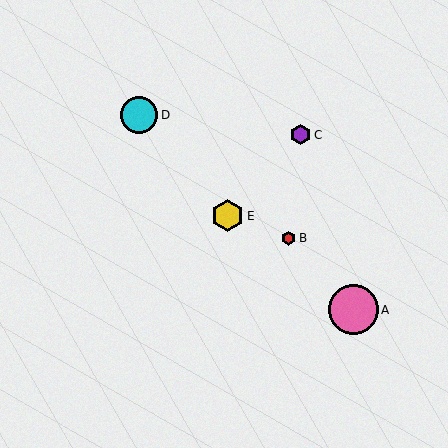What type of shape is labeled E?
Shape E is a yellow hexagon.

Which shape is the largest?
The pink circle (labeled A) is the largest.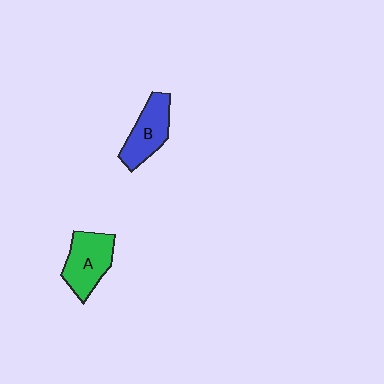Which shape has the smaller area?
Shape B (blue).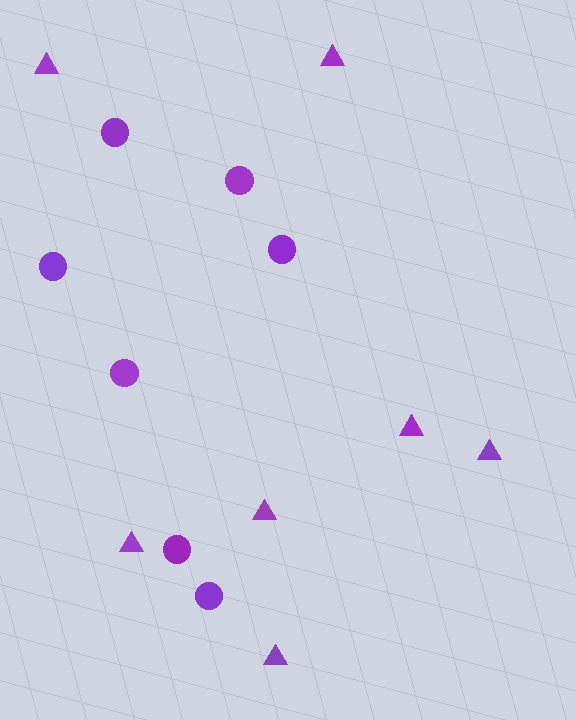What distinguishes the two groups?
There are 2 groups: one group of circles (7) and one group of triangles (7).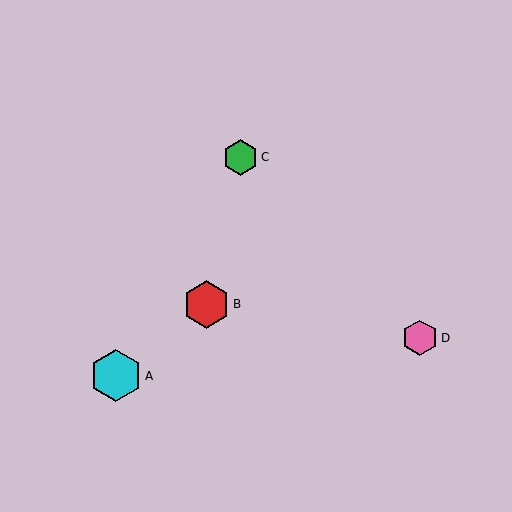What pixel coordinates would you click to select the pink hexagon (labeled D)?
Click at (420, 338) to select the pink hexagon D.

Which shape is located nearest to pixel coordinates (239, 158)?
The green hexagon (labeled C) at (241, 157) is nearest to that location.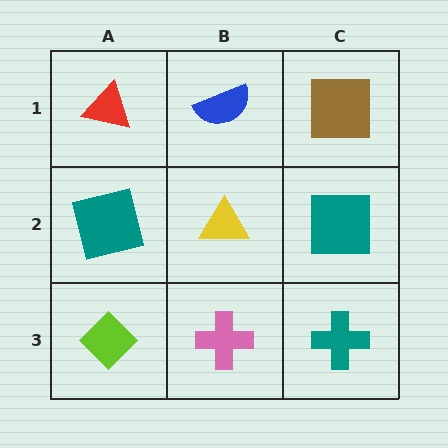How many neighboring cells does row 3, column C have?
2.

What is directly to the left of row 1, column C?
A blue semicircle.